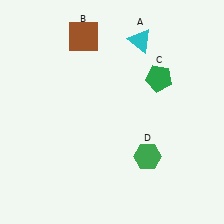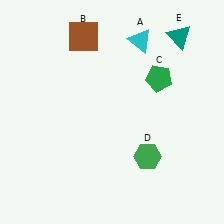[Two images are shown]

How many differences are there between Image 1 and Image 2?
There is 1 difference between the two images.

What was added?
A teal triangle (E) was added in Image 2.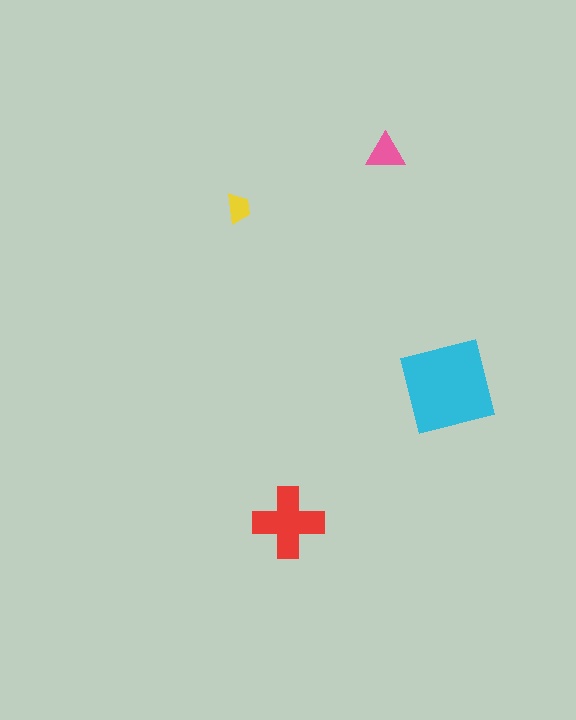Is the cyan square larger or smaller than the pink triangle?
Larger.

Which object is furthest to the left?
The yellow trapezoid is leftmost.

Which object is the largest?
The cyan square.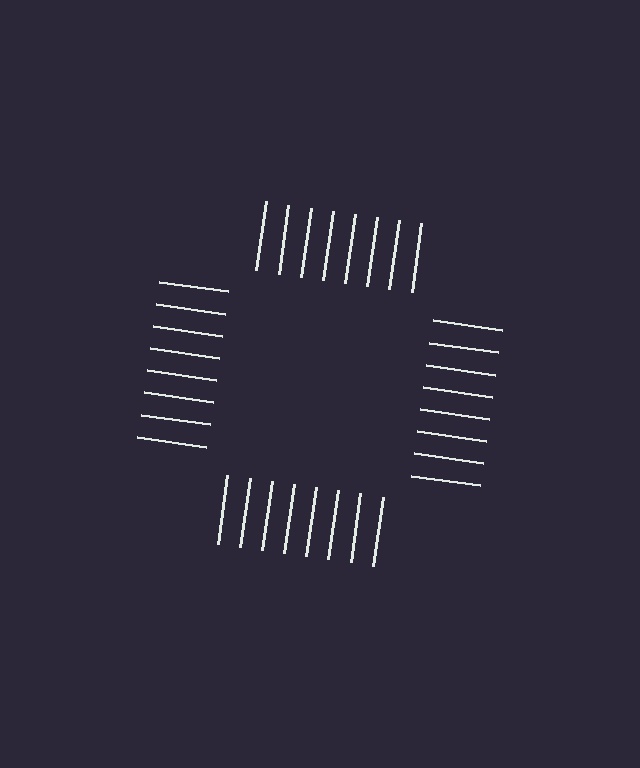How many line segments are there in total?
32 — 8 along each of the 4 edges.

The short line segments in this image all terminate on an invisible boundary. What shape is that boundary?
An illusory square — the line segments terminate on its edges but no continuous stroke is drawn.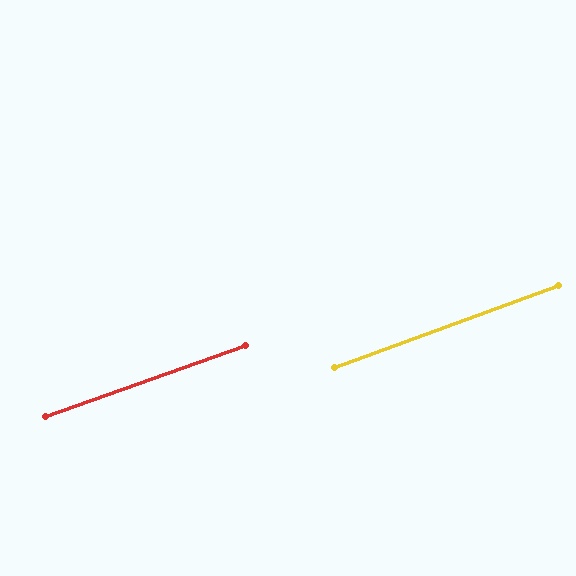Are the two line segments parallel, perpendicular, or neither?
Parallel — their directions differ by only 0.6°.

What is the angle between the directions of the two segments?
Approximately 1 degree.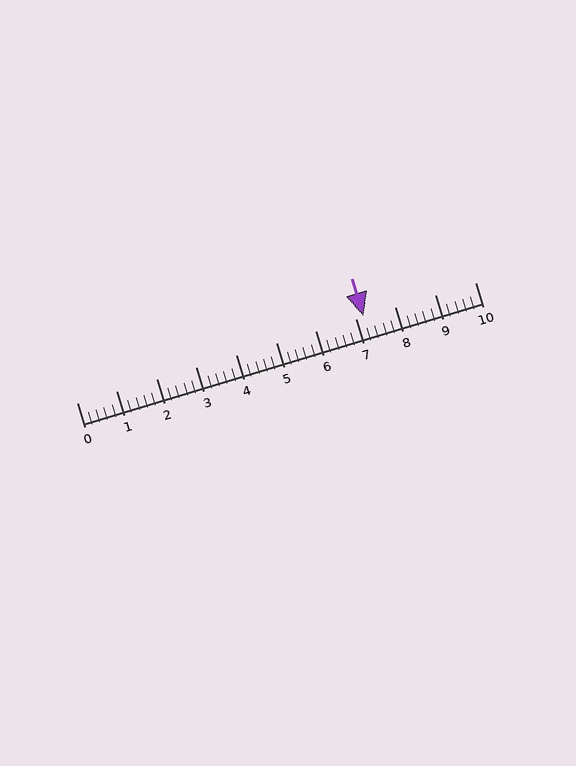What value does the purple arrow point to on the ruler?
The purple arrow points to approximately 7.2.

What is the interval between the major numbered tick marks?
The major tick marks are spaced 1 units apart.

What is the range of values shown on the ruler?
The ruler shows values from 0 to 10.